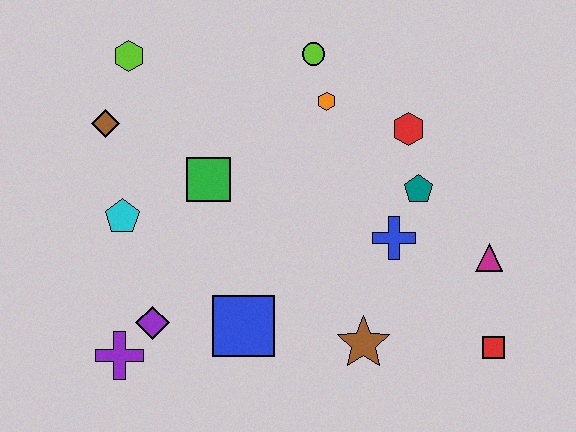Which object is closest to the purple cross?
The purple diamond is closest to the purple cross.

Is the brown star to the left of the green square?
No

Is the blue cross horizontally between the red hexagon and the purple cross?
Yes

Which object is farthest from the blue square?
The lime hexagon is farthest from the blue square.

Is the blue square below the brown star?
No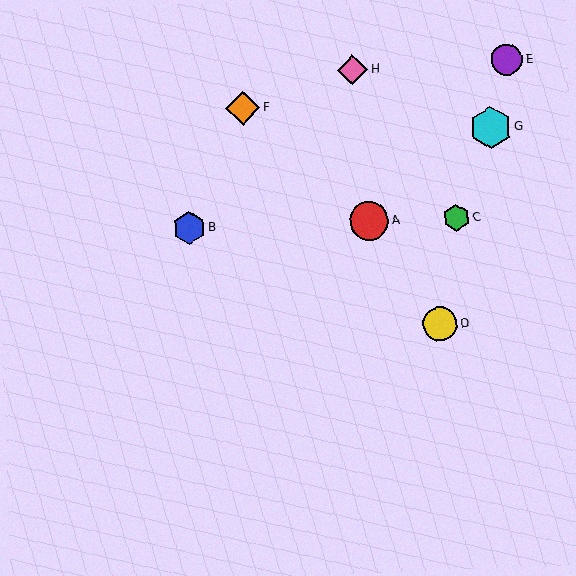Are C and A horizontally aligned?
Yes, both are at y≈218.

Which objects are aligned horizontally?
Objects A, B, C are aligned horizontally.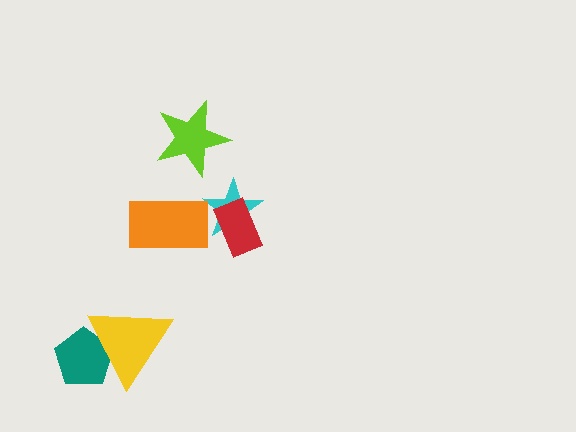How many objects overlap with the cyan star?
1 object overlaps with the cyan star.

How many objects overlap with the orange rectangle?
0 objects overlap with the orange rectangle.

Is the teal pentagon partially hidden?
Yes, it is partially covered by another shape.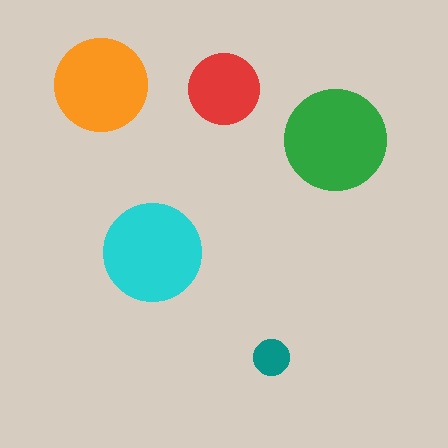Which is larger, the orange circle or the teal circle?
The orange one.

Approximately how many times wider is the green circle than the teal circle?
About 3 times wider.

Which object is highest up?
The orange circle is topmost.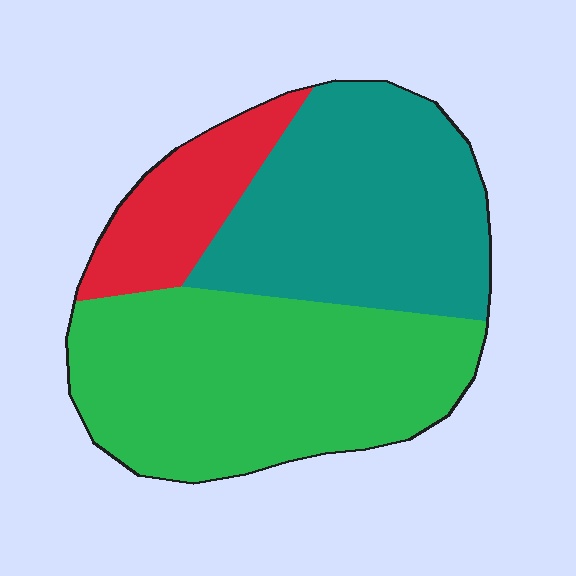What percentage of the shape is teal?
Teal covers roughly 40% of the shape.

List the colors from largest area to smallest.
From largest to smallest: green, teal, red.